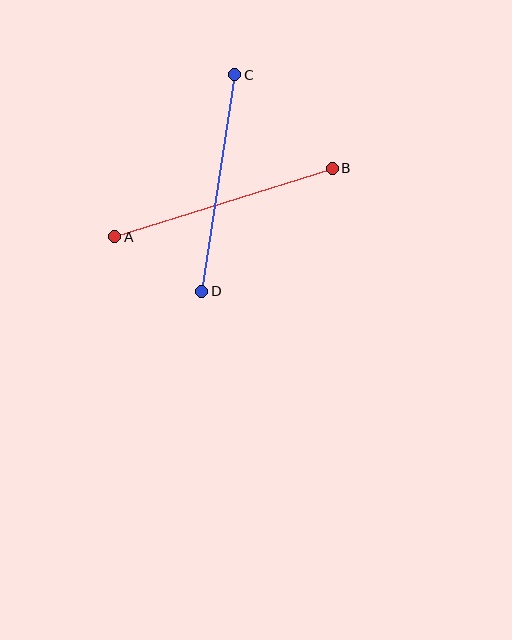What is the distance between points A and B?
The distance is approximately 228 pixels.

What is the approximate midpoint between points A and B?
The midpoint is at approximately (224, 202) pixels.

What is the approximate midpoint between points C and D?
The midpoint is at approximately (218, 183) pixels.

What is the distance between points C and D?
The distance is approximately 219 pixels.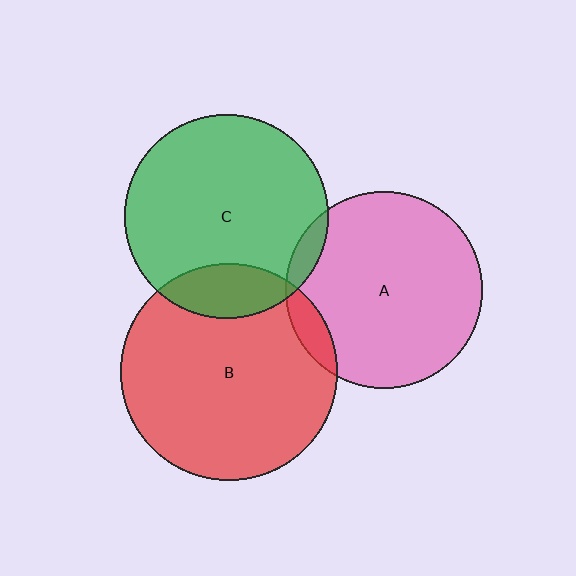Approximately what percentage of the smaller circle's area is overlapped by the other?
Approximately 15%.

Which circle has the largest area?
Circle B (red).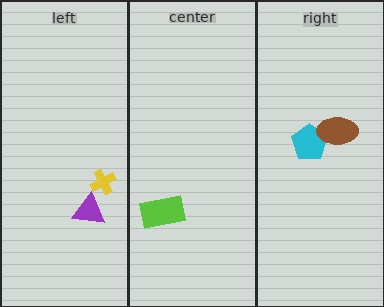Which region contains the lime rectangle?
The center region.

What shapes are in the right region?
The cyan pentagon, the brown ellipse.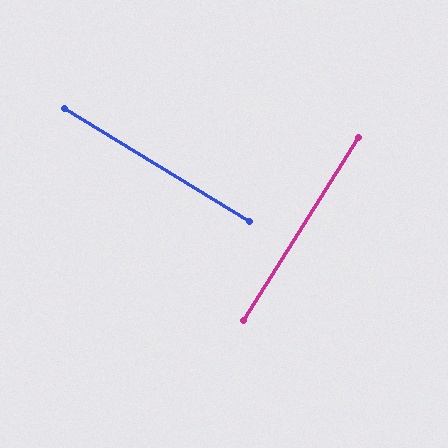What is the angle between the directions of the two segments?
Approximately 89 degrees.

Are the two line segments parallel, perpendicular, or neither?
Perpendicular — they meet at approximately 89°.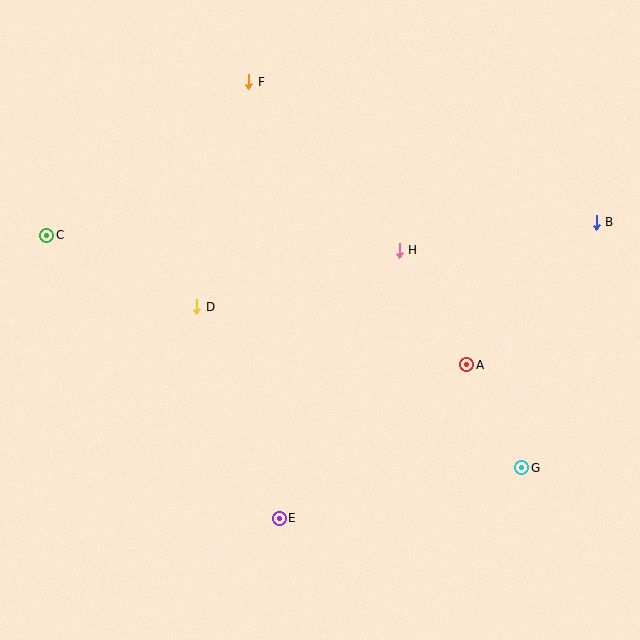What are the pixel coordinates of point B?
Point B is at (596, 222).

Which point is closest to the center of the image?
Point H at (399, 250) is closest to the center.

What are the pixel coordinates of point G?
Point G is at (522, 468).